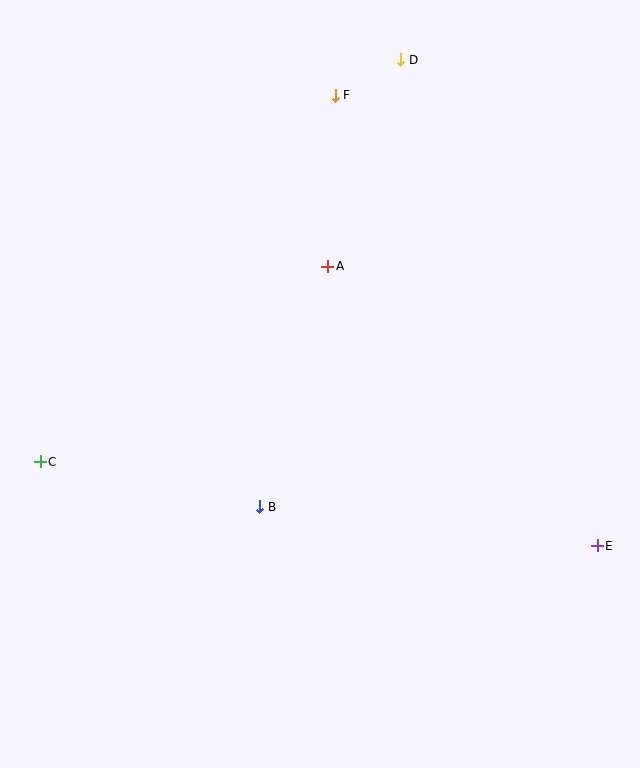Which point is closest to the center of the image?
Point A at (328, 266) is closest to the center.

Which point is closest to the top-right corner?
Point D is closest to the top-right corner.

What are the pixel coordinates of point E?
Point E is at (597, 546).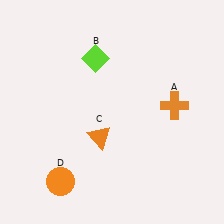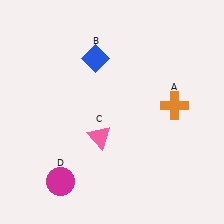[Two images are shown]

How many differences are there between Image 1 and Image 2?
There are 3 differences between the two images.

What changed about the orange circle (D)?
In Image 1, D is orange. In Image 2, it changed to magenta.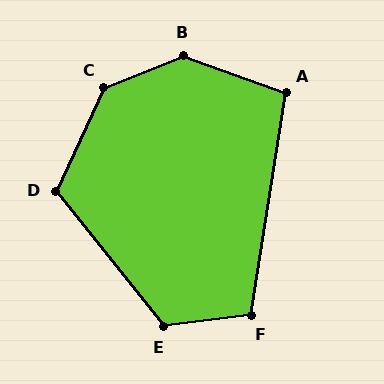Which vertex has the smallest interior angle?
A, at approximately 101 degrees.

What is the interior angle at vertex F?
Approximately 106 degrees (obtuse).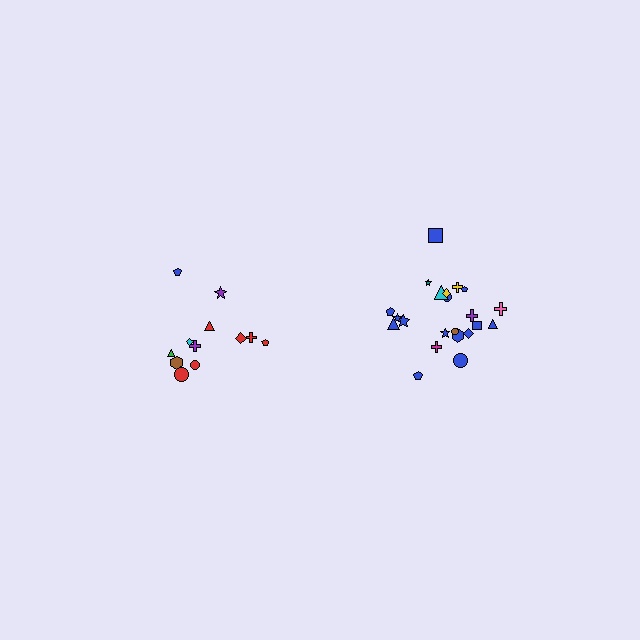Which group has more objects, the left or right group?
The right group.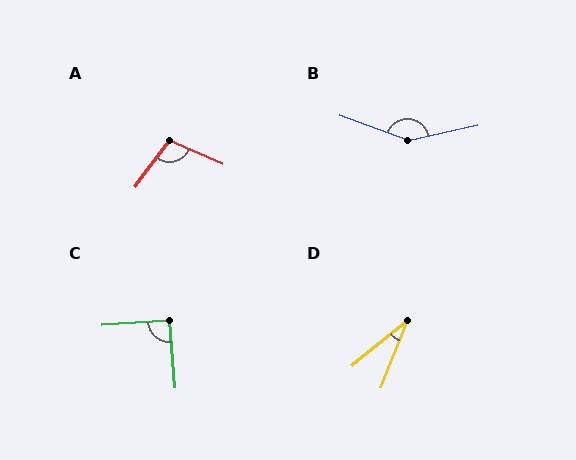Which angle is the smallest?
D, at approximately 29 degrees.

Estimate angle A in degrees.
Approximately 103 degrees.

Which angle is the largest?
B, at approximately 148 degrees.